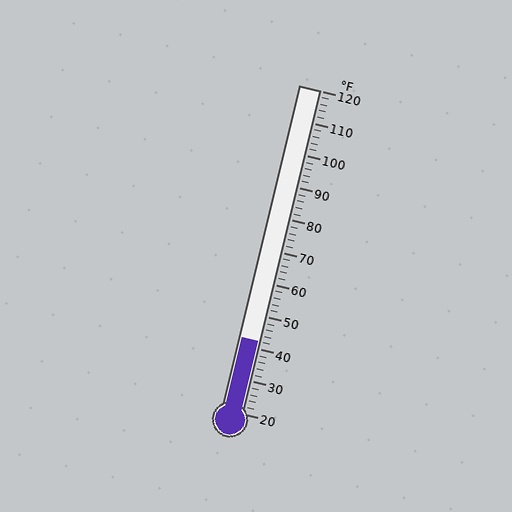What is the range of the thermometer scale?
The thermometer scale ranges from 20°F to 120°F.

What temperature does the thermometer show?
The thermometer shows approximately 42°F.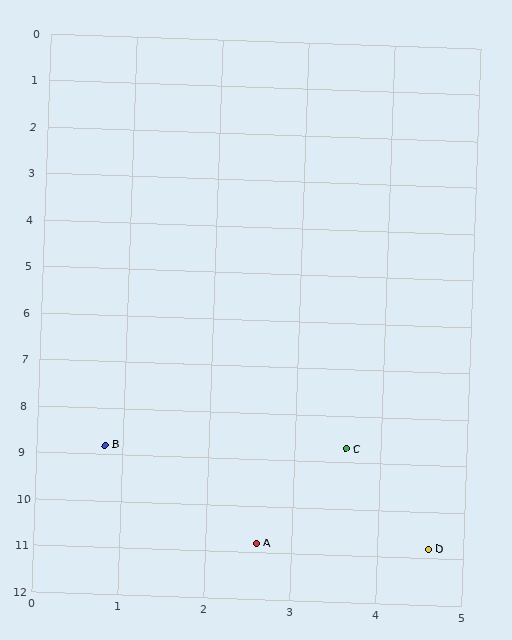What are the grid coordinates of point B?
Point B is at approximately (0.8, 8.8).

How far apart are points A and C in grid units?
Points A and C are about 2.3 grid units apart.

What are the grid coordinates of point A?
Point A is at approximately (2.6, 10.8).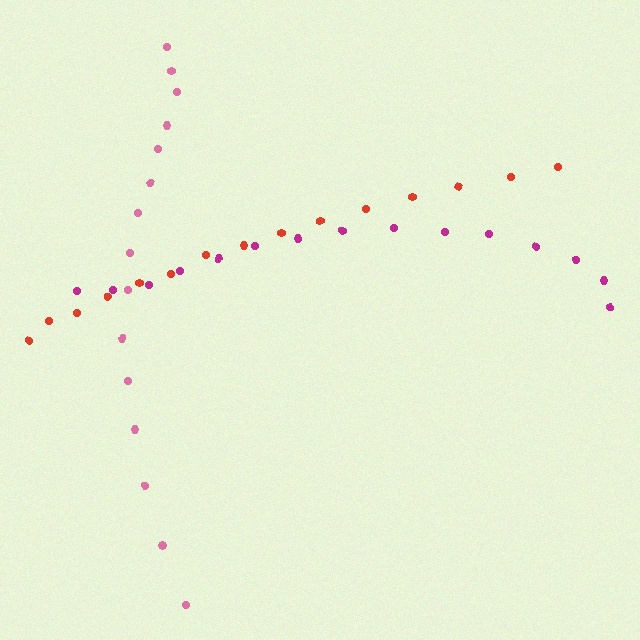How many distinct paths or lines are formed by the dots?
There are 3 distinct paths.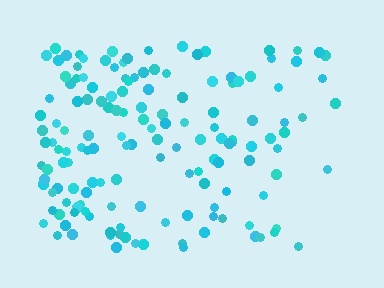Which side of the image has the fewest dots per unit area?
The right.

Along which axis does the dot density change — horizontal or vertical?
Horizontal.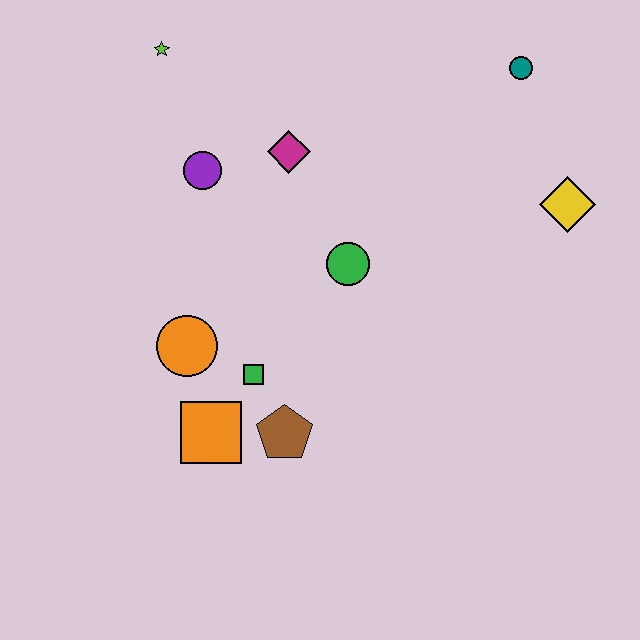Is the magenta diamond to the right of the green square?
Yes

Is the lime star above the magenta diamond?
Yes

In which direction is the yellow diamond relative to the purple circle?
The yellow diamond is to the right of the purple circle.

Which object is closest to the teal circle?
The yellow diamond is closest to the teal circle.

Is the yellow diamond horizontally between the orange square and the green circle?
No